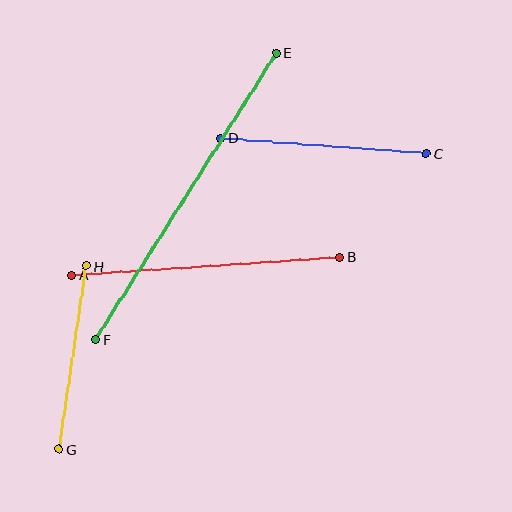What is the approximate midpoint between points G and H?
The midpoint is at approximately (73, 358) pixels.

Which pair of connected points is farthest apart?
Points E and F are farthest apart.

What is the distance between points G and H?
The distance is approximately 185 pixels.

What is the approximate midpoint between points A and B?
The midpoint is at approximately (206, 266) pixels.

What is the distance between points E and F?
The distance is approximately 338 pixels.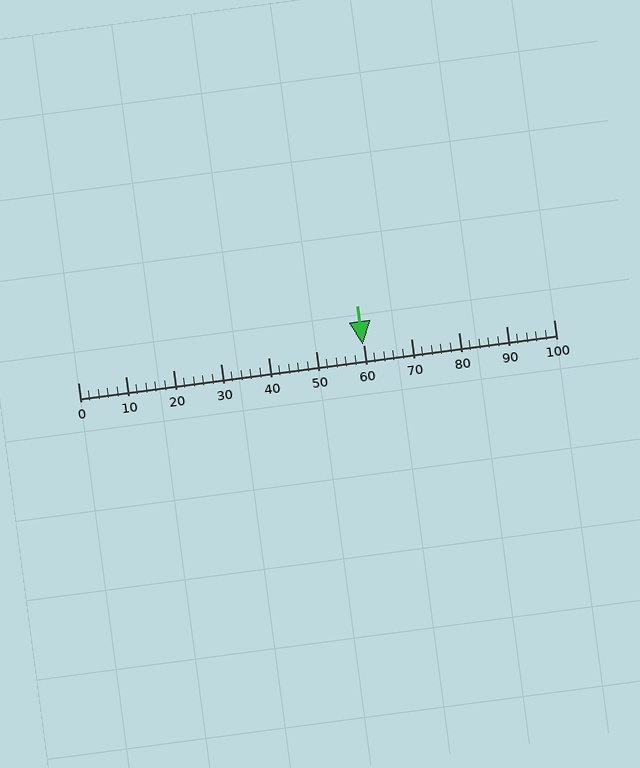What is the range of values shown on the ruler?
The ruler shows values from 0 to 100.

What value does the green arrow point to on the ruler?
The green arrow points to approximately 60.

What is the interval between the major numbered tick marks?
The major tick marks are spaced 10 units apart.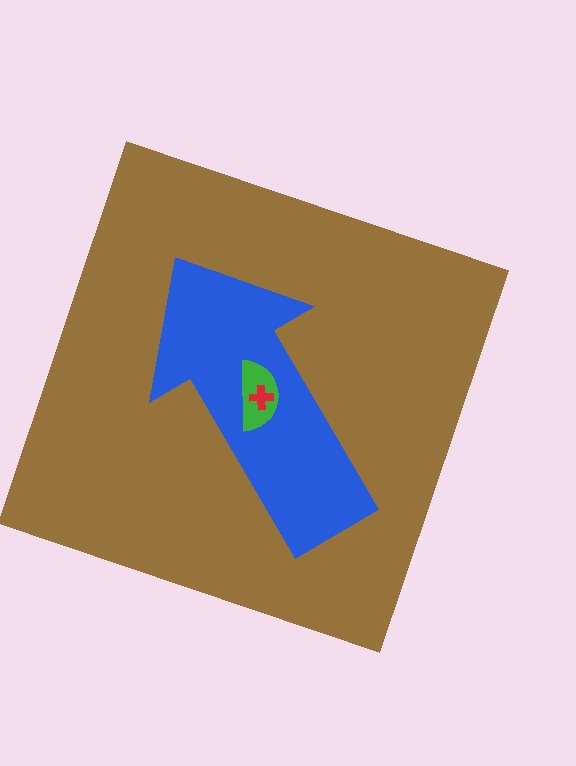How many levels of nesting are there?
4.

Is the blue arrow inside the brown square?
Yes.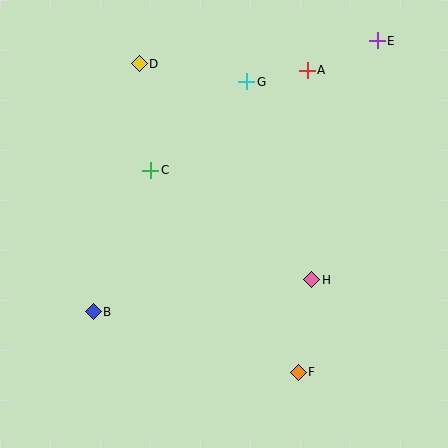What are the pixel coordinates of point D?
Point D is at (139, 64).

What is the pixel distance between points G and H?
The distance between G and H is 208 pixels.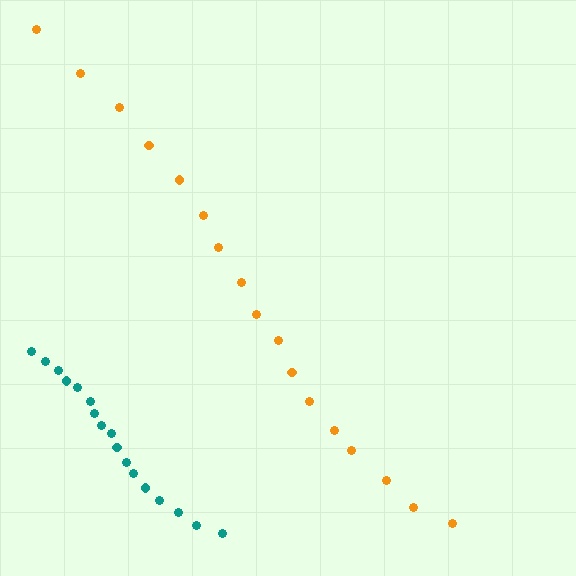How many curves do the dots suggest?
There are 2 distinct paths.